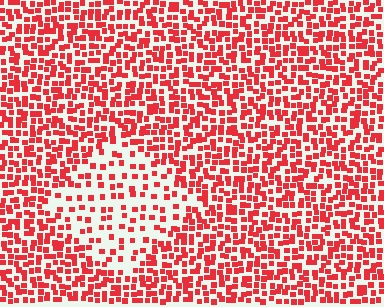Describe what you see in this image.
The image contains small red elements arranged at two different densities. A diamond-shaped region is visible where the elements are less densely packed than the surrounding area.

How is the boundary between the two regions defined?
The boundary is defined by a change in element density (approximately 2.2x ratio). All elements are the same color, size, and shape.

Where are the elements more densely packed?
The elements are more densely packed outside the diamond boundary.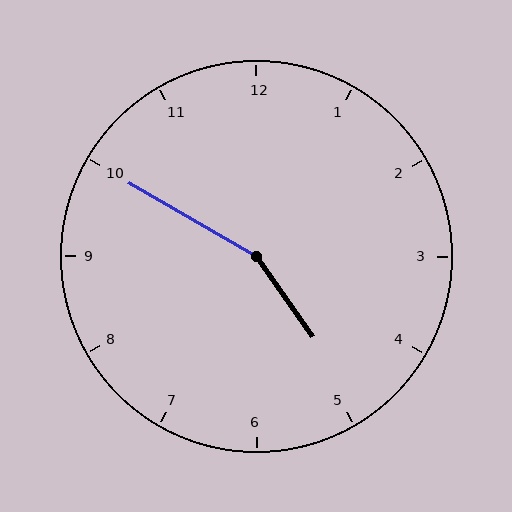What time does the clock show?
4:50.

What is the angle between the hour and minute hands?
Approximately 155 degrees.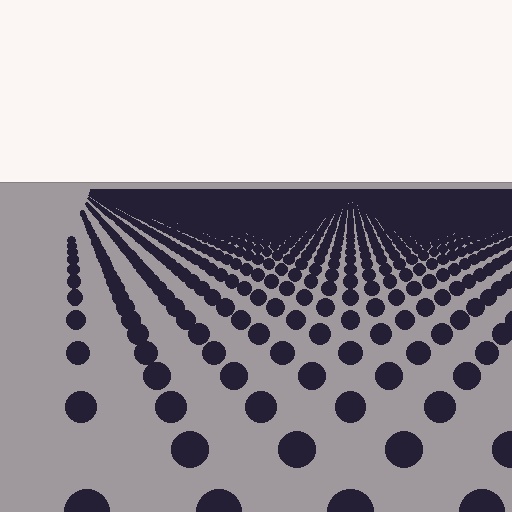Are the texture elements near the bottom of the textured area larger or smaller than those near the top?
Larger. Near the bottom, elements are closer to the viewer and appear at a bigger on-screen size.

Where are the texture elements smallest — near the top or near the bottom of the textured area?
Near the top.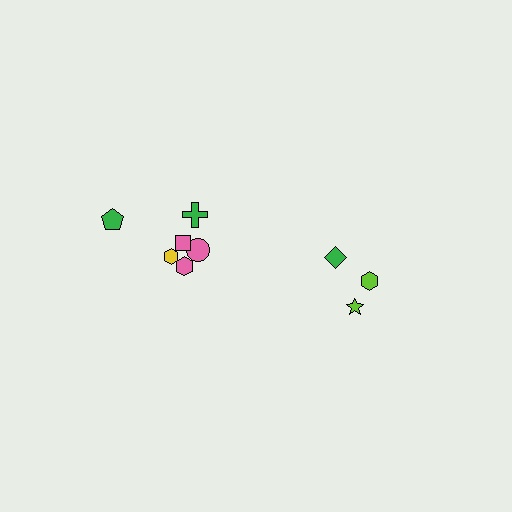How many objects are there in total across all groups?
There are 9 objects.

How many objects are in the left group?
There are 6 objects.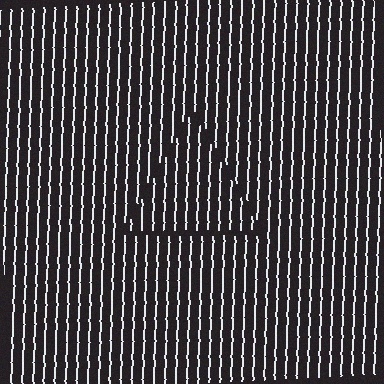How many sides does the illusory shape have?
3 sides — the line-ends trace a triangle.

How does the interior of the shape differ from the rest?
The interior of the shape contains the same grating, shifted by half a period — the contour is defined by the phase discontinuity where line-ends from the inner and outer gratings abut.